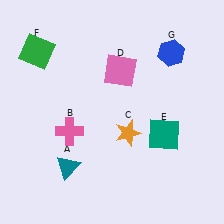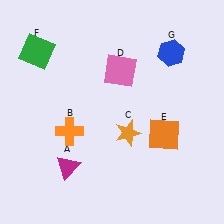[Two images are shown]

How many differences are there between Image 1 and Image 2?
There are 3 differences between the two images.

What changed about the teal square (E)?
In Image 1, E is teal. In Image 2, it changed to orange.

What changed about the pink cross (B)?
In Image 1, B is pink. In Image 2, it changed to orange.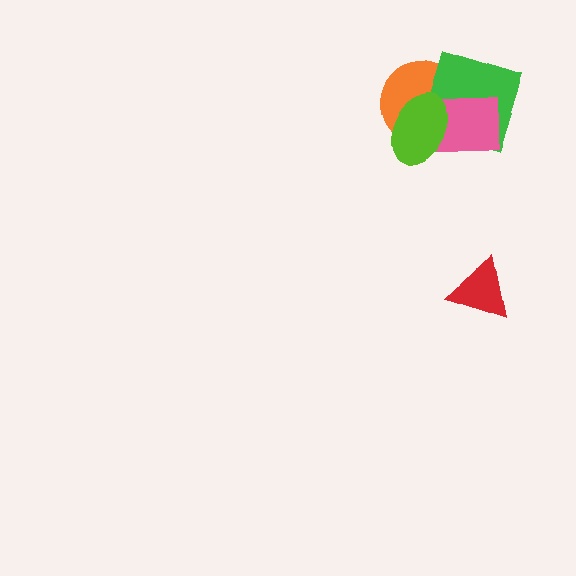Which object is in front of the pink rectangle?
The lime ellipse is in front of the pink rectangle.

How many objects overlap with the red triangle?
0 objects overlap with the red triangle.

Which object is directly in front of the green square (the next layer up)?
The pink rectangle is directly in front of the green square.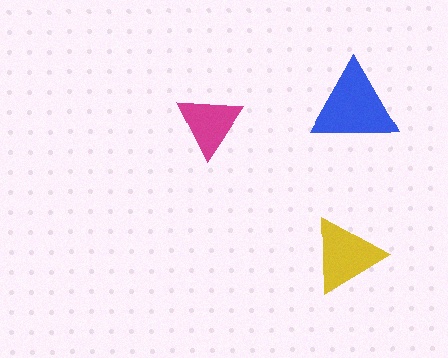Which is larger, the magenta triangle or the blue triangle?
The blue one.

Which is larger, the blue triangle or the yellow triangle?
The blue one.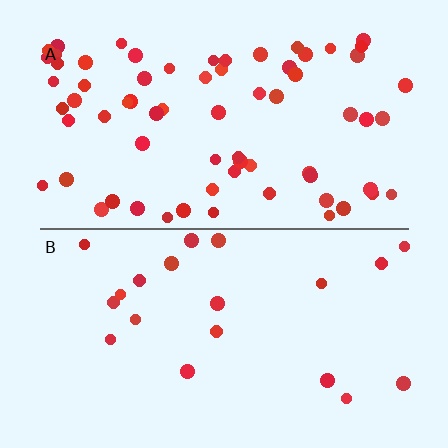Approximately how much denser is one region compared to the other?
Approximately 3.4× — region A over region B.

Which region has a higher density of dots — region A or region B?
A (the top).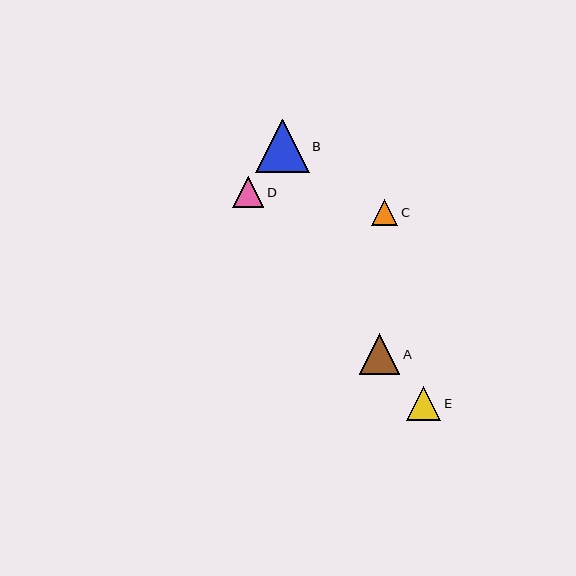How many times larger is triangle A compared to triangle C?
Triangle A is approximately 1.5 times the size of triangle C.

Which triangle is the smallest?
Triangle C is the smallest with a size of approximately 26 pixels.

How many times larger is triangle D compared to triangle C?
Triangle D is approximately 1.2 times the size of triangle C.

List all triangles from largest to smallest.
From largest to smallest: B, A, E, D, C.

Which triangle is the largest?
Triangle B is the largest with a size of approximately 53 pixels.